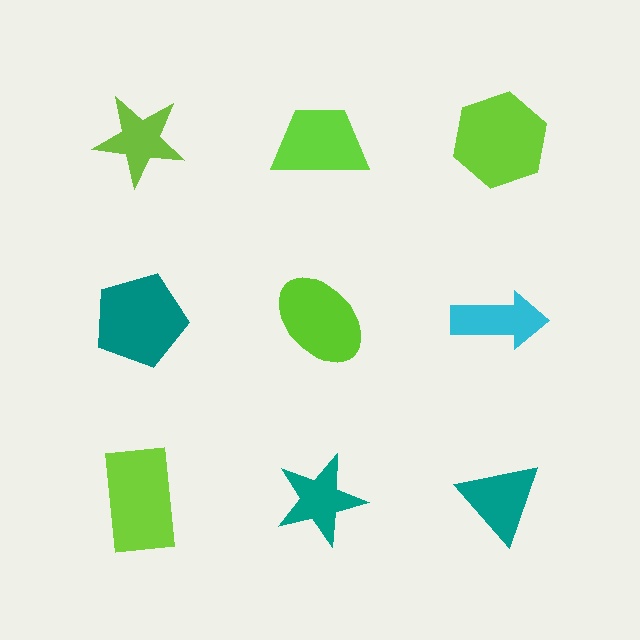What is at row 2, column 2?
A lime ellipse.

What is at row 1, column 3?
A lime hexagon.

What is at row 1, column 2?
A lime trapezoid.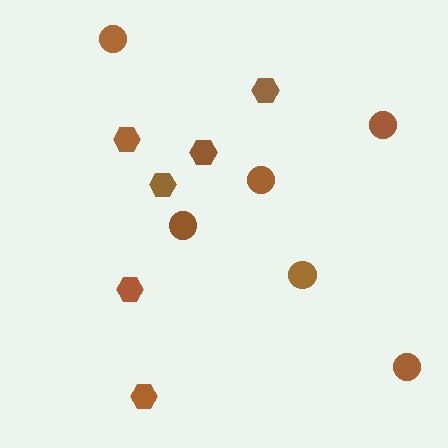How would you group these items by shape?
There are 2 groups: one group of hexagons (6) and one group of circles (6).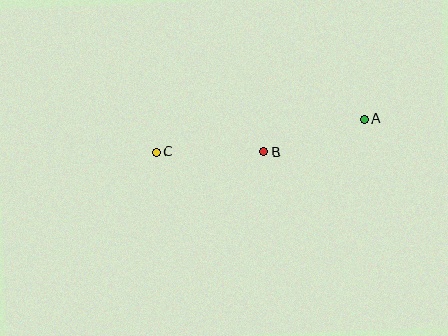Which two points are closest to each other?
Points A and B are closest to each other.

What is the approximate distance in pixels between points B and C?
The distance between B and C is approximately 107 pixels.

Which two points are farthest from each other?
Points A and C are farthest from each other.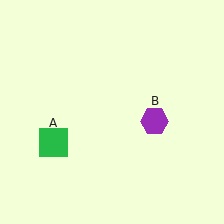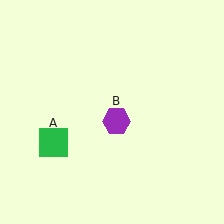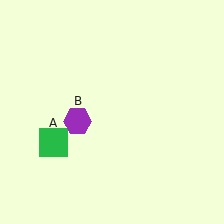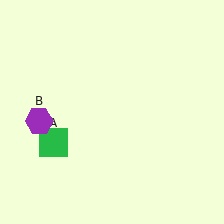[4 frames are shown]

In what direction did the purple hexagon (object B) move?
The purple hexagon (object B) moved left.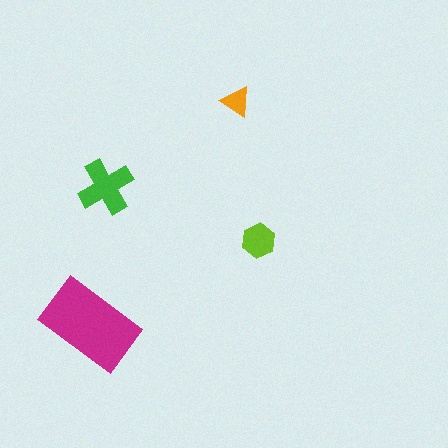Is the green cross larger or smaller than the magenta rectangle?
Smaller.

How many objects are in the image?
There are 4 objects in the image.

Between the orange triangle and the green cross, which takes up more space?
The green cross.